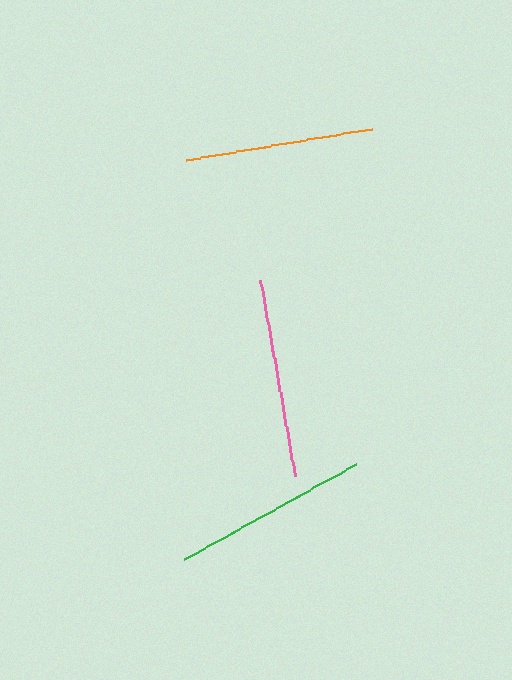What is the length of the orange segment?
The orange segment is approximately 189 pixels long.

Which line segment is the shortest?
The orange line is the shortest at approximately 189 pixels.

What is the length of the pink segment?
The pink segment is approximately 198 pixels long.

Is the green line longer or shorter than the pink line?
The pink line is longer than the green line.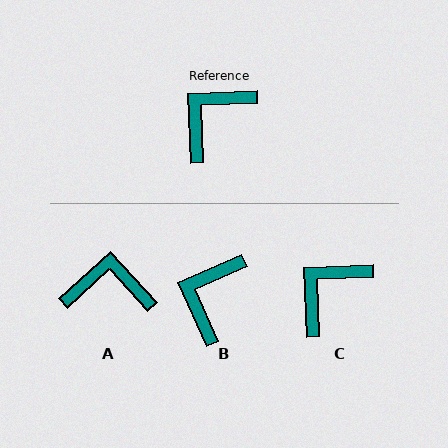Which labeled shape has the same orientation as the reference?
C.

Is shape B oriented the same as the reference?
No, it is off by about 21 degrees.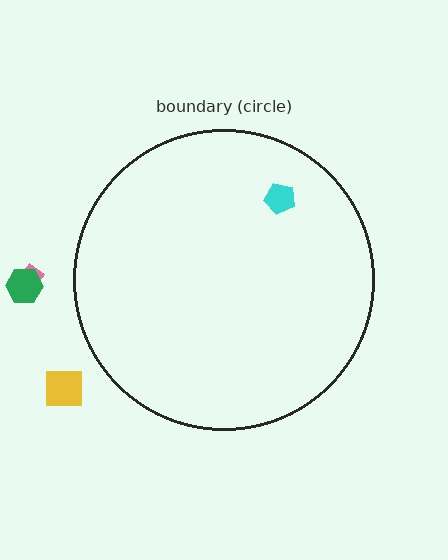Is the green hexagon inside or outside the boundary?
Outside.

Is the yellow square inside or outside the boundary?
Outside.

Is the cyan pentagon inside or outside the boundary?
Inside.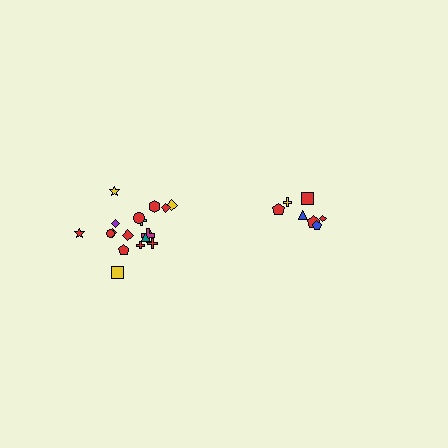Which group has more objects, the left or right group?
The left group.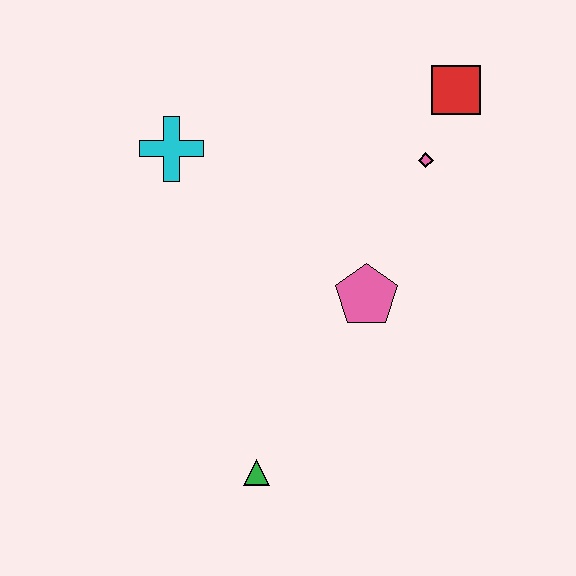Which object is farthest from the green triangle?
The red square is farthest from the green triangle.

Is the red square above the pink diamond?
Yes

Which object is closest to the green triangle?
The pink pentagon is closest to the green triangle.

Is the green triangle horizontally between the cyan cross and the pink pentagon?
Yes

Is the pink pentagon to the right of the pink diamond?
No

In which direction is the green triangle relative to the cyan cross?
The green triangle is below the cyan cross.